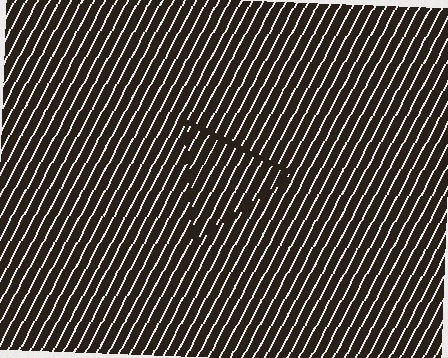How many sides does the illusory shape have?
3 sides — the line-ends trace a triangle.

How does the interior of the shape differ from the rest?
The interior of the shape contains the same grating, shifted by half a period — the contour is defined by the phase discontinuity where line-ends from the inner and outer gratings abut.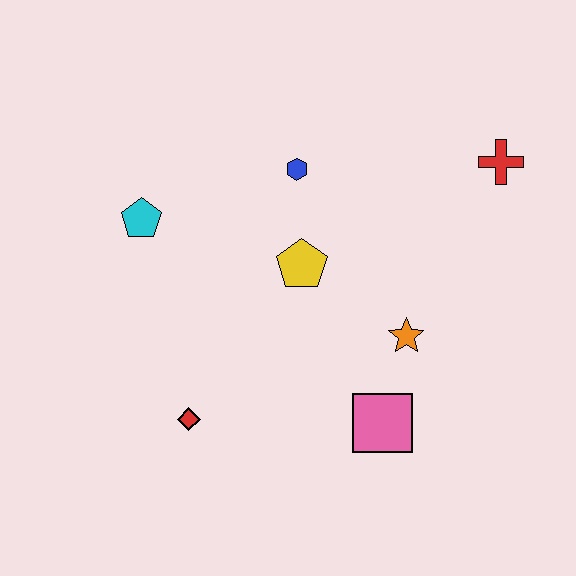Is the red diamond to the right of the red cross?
No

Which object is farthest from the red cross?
The red diamond is farthest from the red cross.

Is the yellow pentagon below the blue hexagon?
Yes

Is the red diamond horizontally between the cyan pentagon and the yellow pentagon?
Yes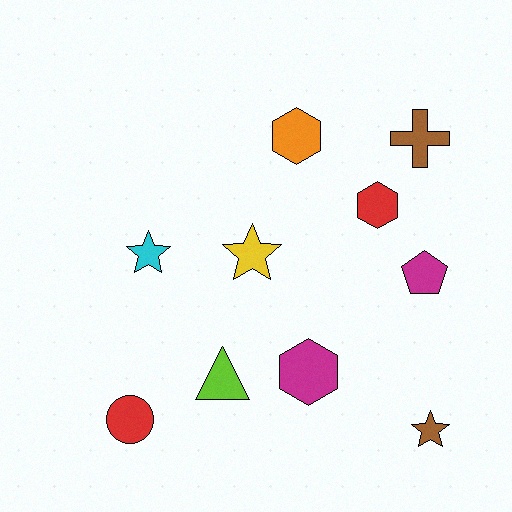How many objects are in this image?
There are 10 objects.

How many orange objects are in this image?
There is 1 orange object.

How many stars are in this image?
There are 3 stars.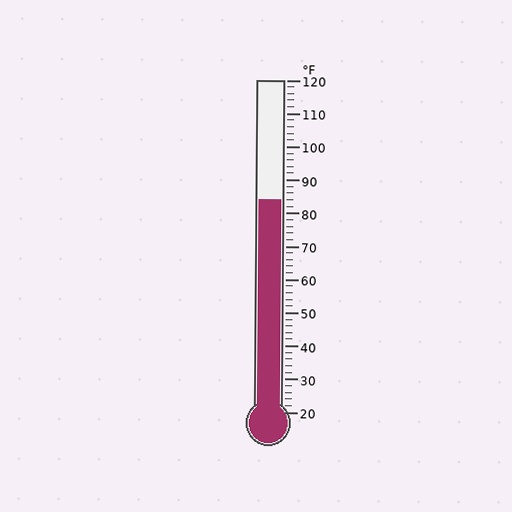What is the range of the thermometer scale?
The thermometer scale ranges from 20°F to 120°F.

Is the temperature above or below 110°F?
The temperature is below 110°F.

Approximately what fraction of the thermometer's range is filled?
The thermometer is filled to approximately 65% of its range.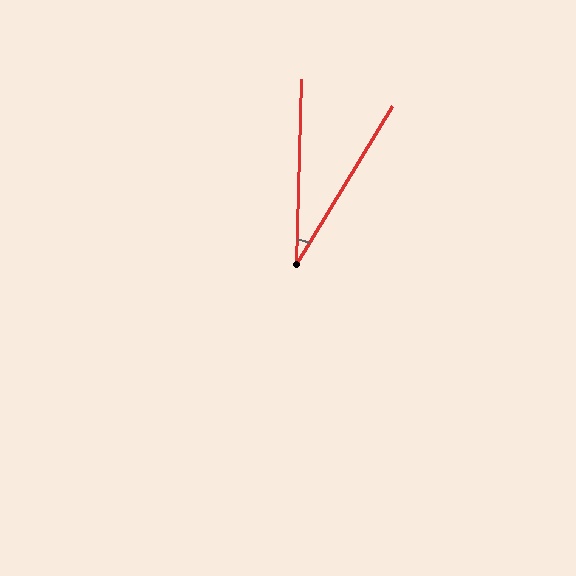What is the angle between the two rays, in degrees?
Approximately 29 degrees.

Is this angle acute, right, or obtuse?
It is acute.